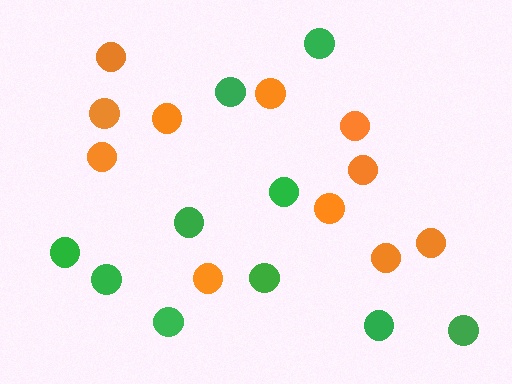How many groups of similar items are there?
There are 2 groups: one group of orange circles (11) and one group of green circles (10).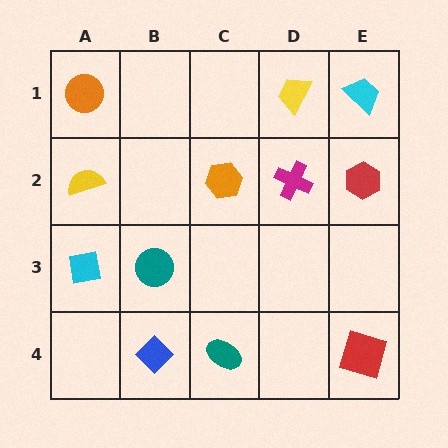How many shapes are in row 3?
2 shapes.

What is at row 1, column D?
A yellow trapezoid.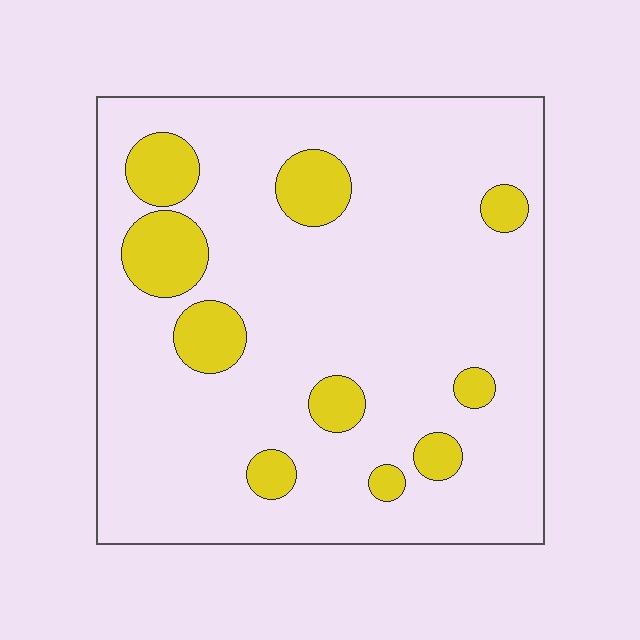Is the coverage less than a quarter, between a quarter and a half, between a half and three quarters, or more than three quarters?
Less than a quarter.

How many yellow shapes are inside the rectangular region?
10.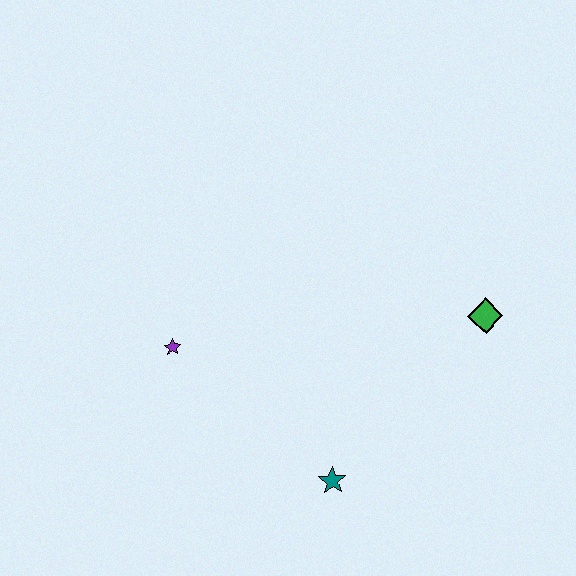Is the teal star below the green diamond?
Yes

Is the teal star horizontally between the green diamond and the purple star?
Yes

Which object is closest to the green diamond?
The teal star is closest to the green diamond.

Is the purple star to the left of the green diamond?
Yes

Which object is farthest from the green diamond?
The purple star is farthest from the green diamond.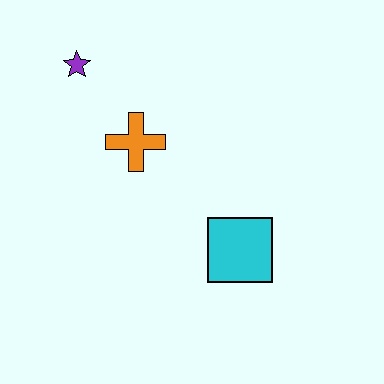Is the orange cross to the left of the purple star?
No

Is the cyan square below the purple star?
Yes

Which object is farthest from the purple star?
The cyan square is farthest from the purple star.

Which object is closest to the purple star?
The orange cross is closest to the purple star.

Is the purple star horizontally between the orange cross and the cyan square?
No